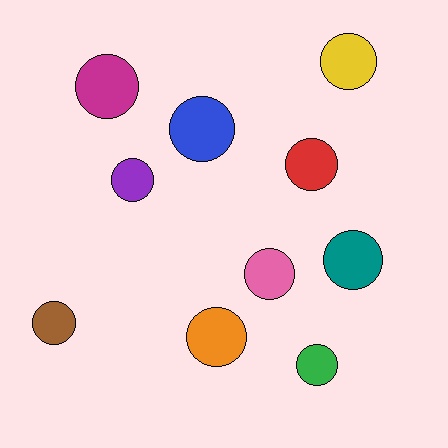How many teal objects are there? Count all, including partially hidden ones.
There is 1 teal object.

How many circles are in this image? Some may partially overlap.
There are 10 circles.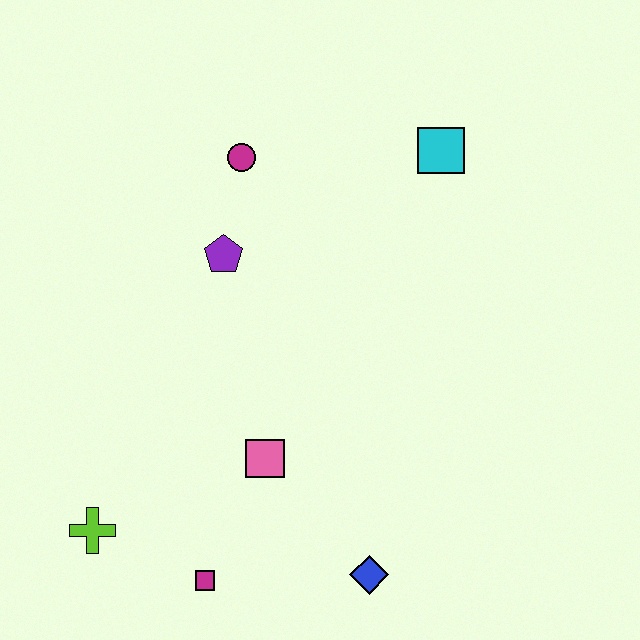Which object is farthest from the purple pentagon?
The blue diamond is farthest from the purple pentagon.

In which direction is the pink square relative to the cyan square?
The pink square is below the cyan square.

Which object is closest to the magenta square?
The lime cross is closest to the magenta square.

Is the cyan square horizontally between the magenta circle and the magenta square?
No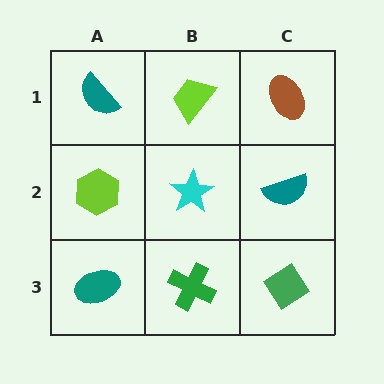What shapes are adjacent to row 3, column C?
A teal semicircle (row 2, column C), a green cross (row 3, column B).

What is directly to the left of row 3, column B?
A teal ellipse.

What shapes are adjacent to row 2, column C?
A brown ellipse (row 1, column C), a green diamond (row 3, column C), a cyan star (row 2, column B).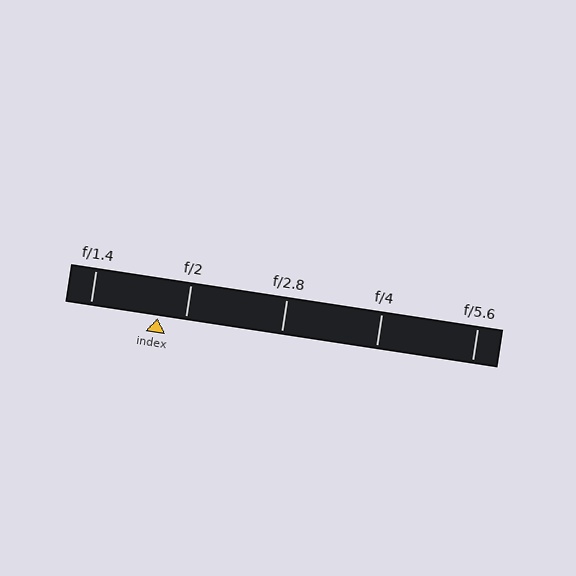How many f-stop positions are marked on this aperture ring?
There are 5 f-stop positions marked.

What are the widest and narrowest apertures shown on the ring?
The widest aperture shown is f/1.4 and the narrowest is f/5.6.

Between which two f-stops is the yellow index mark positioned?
The index mark is between f/1.4 and f/2.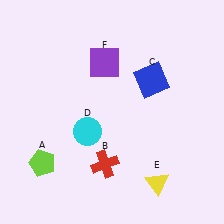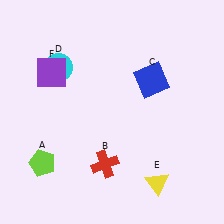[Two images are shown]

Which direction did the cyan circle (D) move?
The cyan circle (D) moved up.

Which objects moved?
The objects that moved are: the cyan circle (D), the purple square (F).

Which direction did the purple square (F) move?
The purple square (F) moved left.